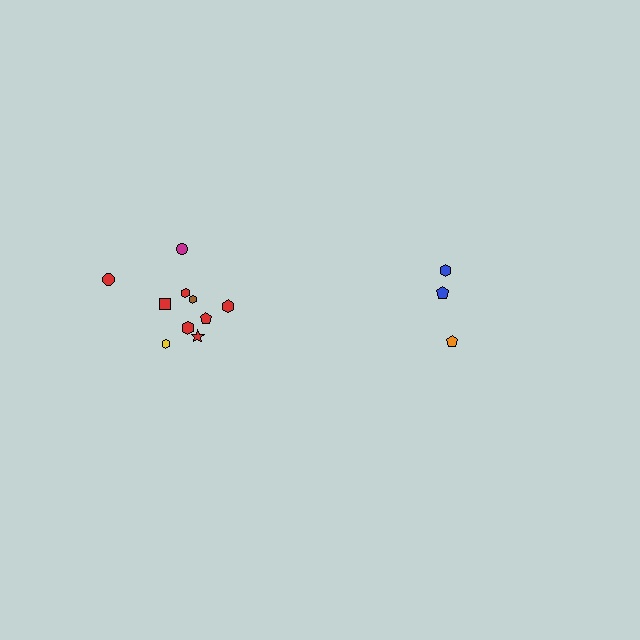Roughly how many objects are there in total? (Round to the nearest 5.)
Roughly 15 objects in total.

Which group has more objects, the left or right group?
The left group.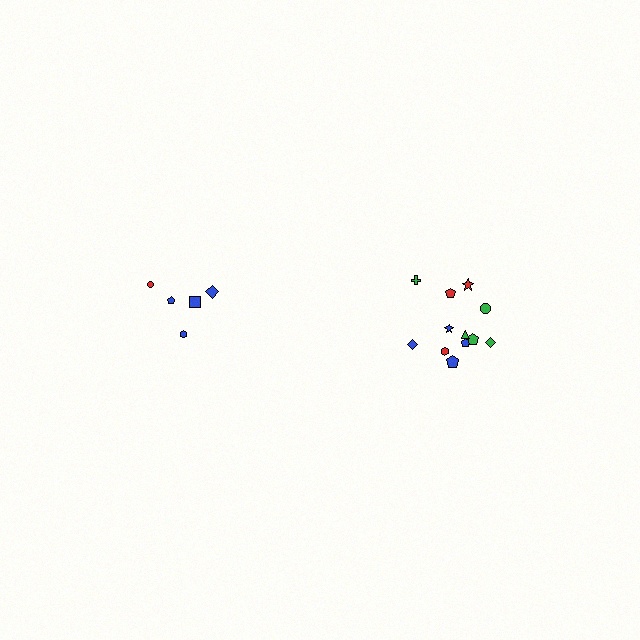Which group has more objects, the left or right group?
The right group.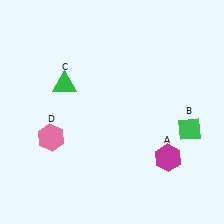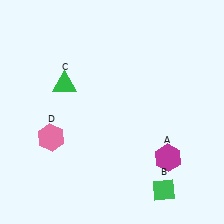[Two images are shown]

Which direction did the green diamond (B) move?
The green diamond (B) moved down.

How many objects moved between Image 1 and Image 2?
1 object moved between the two images.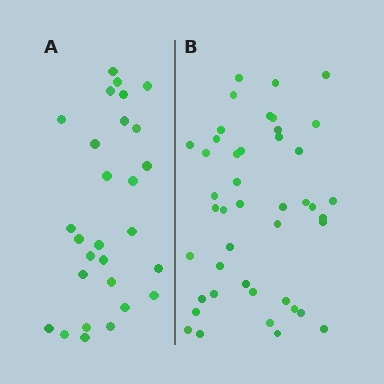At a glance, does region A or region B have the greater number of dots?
Region B (the right region) has more dots.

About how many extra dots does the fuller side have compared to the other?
Region B has approximately 15 more dots than region A.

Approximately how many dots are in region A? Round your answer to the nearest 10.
About 30 dots. (The exact count is 28, which rounds to 30.)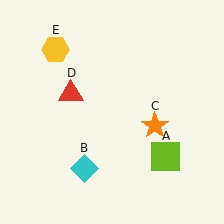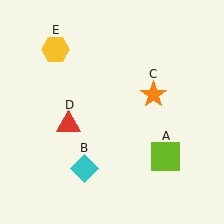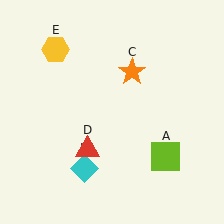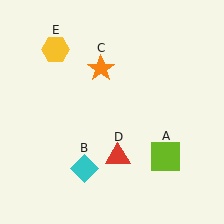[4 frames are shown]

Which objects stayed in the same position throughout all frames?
Lime square (object A) and cyan diamond (object B) and yellow hexagon (object E) remained stationary.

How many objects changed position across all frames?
2 objects changed position: orange star (object C), red triangle (object D).